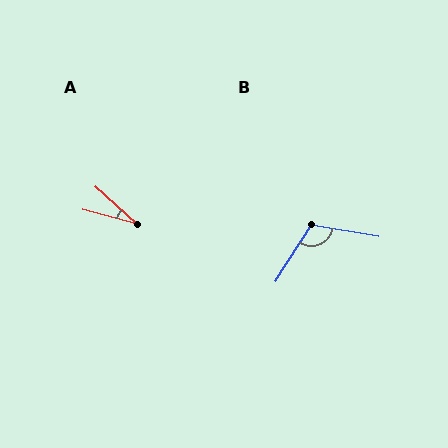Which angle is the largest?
B, at approximately 113 degrees.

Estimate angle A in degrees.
Approximately 27 degrees.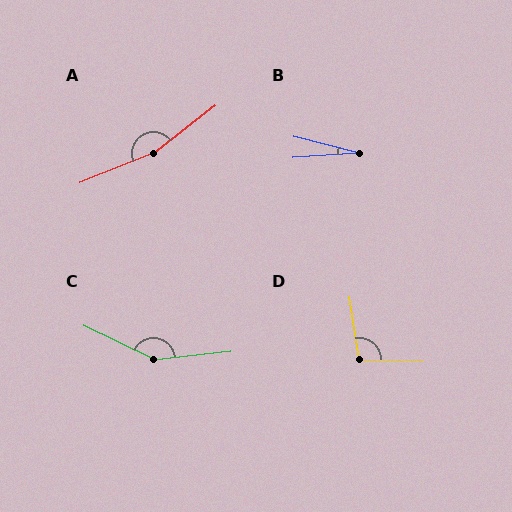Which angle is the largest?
A, at approximately 164 degrees.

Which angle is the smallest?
B, at approximately 18 degrees.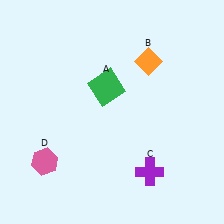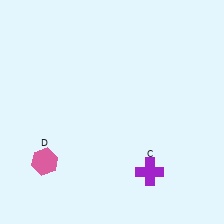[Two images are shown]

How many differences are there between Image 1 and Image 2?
There are 2 differences between the two images.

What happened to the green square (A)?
The green square (A) was removed in Image 2. It was in the top-left area of Image 1.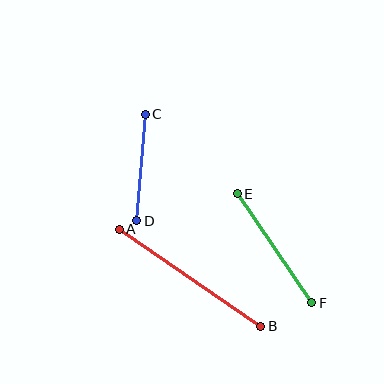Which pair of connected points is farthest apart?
Points A and B are farthest apart.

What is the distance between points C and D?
The distance is approximately 106 pixels.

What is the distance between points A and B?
The distance is approximately 172 pixels.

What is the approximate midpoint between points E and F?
The midpoint is at approximately (274, 248) pixels.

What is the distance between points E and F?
The distance is approximately 132 pixels.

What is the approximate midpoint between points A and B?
The midpoint is at approximately (190, 278) pixels.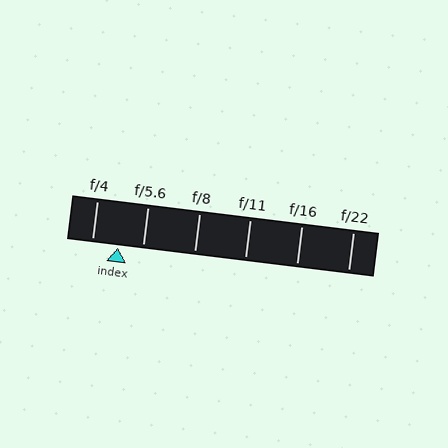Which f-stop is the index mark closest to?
The index mark is closest to f/5.6.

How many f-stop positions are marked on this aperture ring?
There are 6 f-stop positions marked.